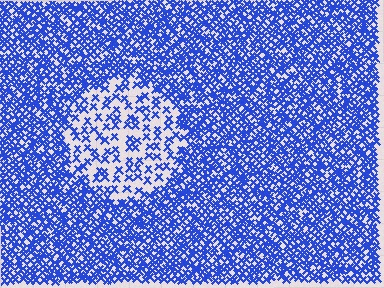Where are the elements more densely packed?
The elements are more densely packed outside the circle boundary.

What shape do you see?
I see a circle.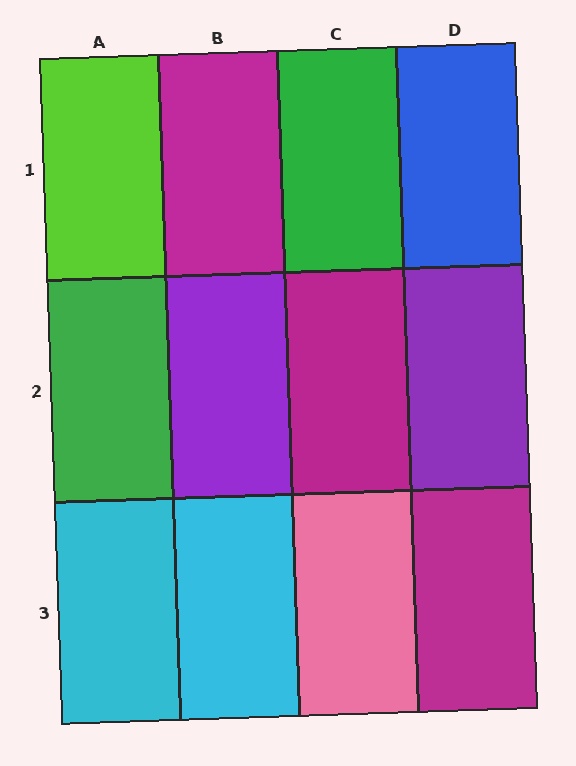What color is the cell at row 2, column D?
Purple.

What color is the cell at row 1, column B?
Magenta.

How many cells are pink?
1 cell is pink.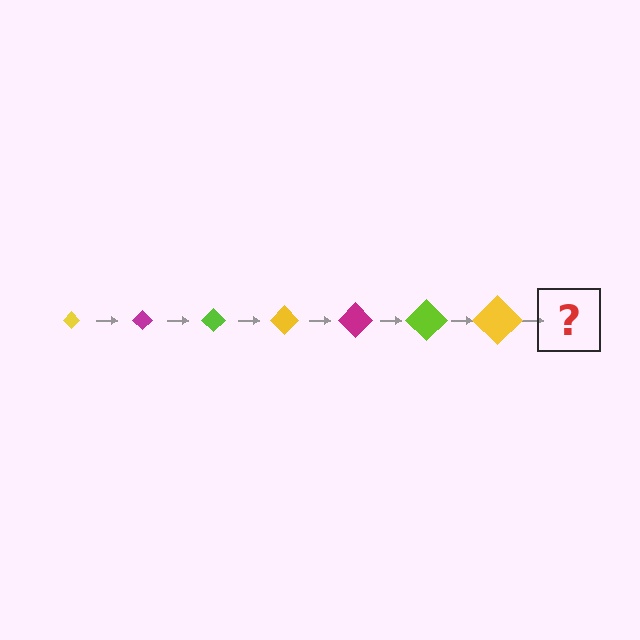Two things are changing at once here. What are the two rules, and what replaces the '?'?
The two rules are that the diamond grows larger each step and the color cycles through yellow, magenta, and lime. The '?' should be a magenta diamond, larger than the previous one.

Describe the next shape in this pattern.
It should be a magenta diamond, larger than the previous one.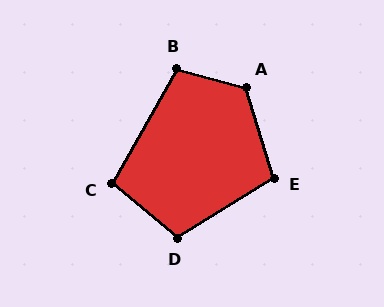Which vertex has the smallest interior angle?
C, at approximately 100 degrees.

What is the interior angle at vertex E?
Approximately 105 degrees (obtuse).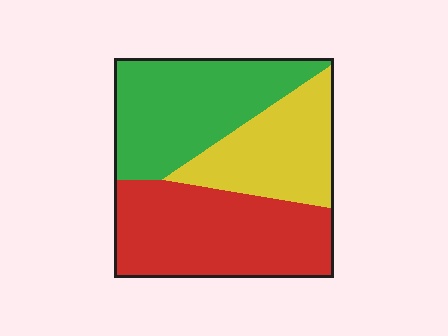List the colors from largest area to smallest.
From largest to smallest: red, green, yellow.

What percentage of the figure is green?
Green takes up about one third (1/3) of the figure.